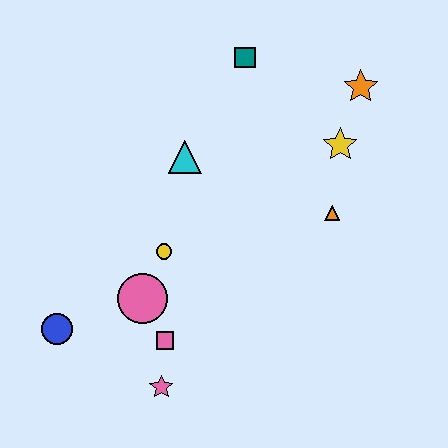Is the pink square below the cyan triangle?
Yes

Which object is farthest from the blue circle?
The orange star is farthest from the blue circle.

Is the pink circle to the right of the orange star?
No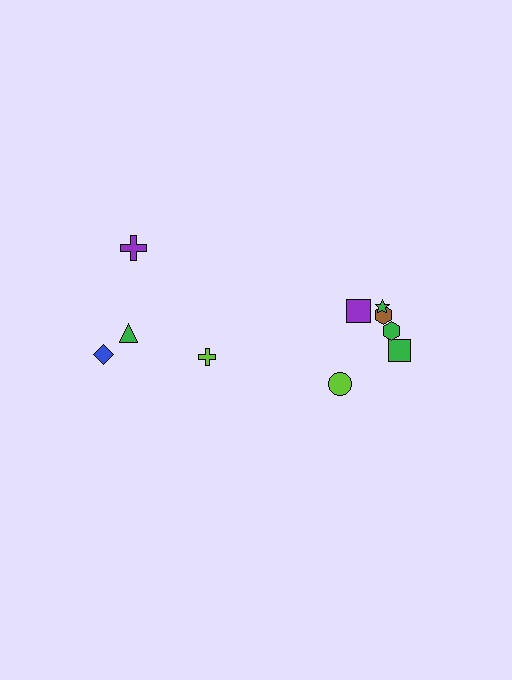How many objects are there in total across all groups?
There are 10 objects.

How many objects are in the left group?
There are 4 objects.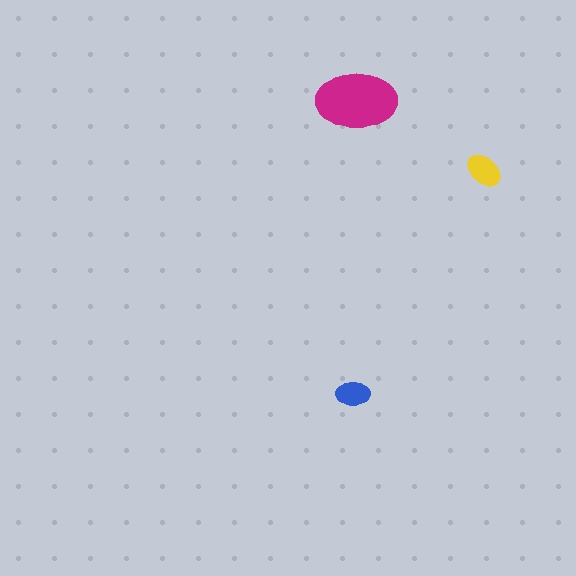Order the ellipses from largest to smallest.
the magenta one, the yellow one, the blue one.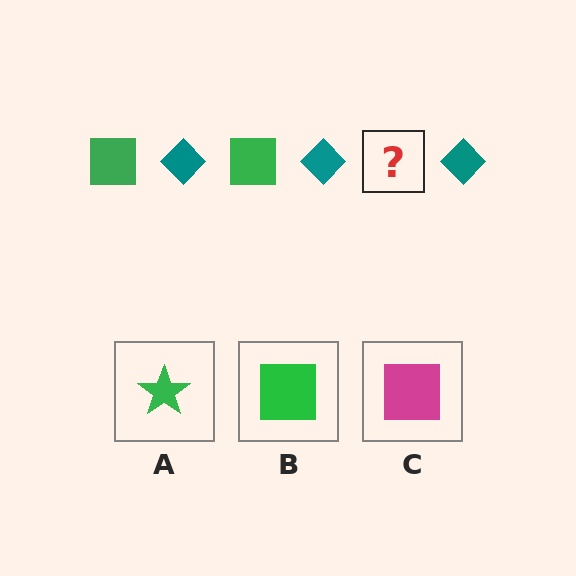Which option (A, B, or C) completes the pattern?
B.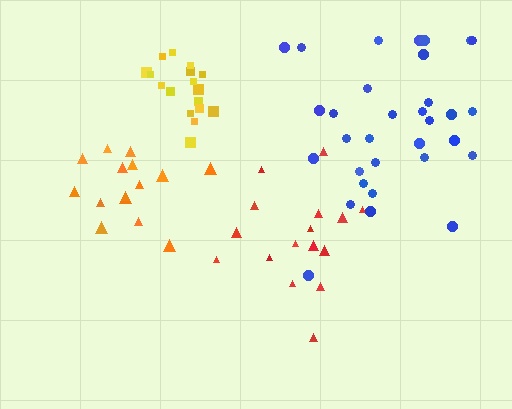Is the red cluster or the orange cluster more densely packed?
Orange.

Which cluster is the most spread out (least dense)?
Red.